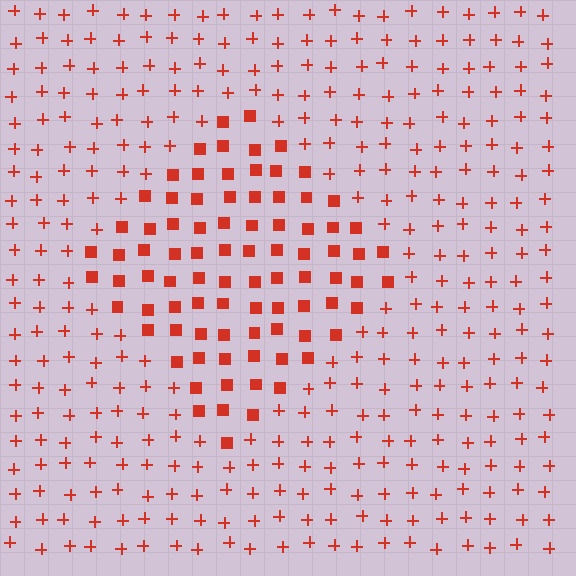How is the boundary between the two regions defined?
The boundary is defined by a change in element shape: squares inside vs. plus signs outside. All elements share the same color and spacing.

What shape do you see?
I see a diamond.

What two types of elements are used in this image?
The image uses squares inside the diamond region and plus signs outside it.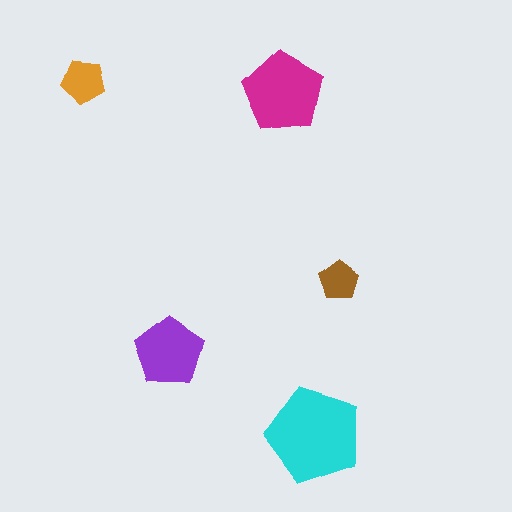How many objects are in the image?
There are 5 objects in the image.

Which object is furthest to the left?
The orange pentagon is leftmost.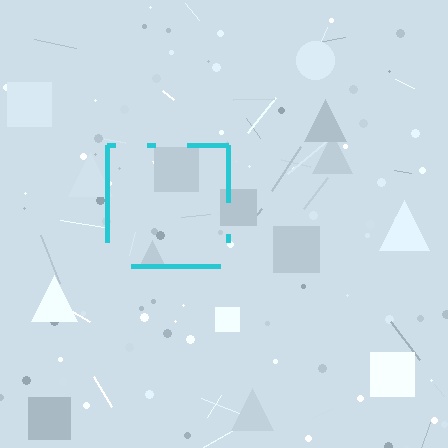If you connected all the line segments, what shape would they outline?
They would outline a square.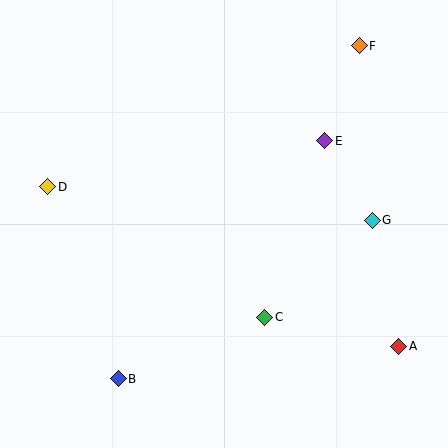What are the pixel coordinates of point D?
Point D is at (48, 187).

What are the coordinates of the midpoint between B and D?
The midpoint between B and D is at (83, 283).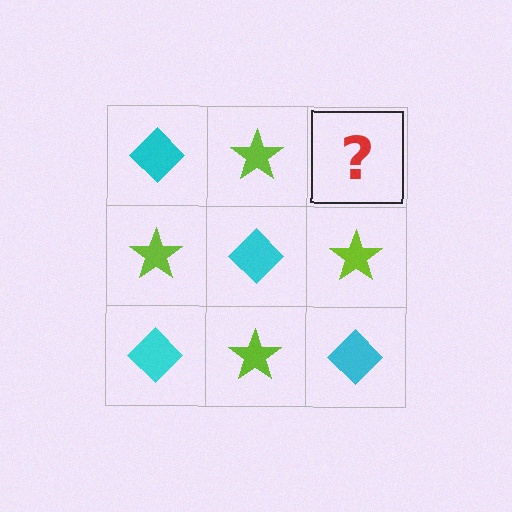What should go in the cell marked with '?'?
The missing cell should contain a cyan diamond.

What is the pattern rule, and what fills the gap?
The rule is that it alternates cyan diamond and lime star in a checkerboard pattern. The gap should be filled with a cyan diamond.